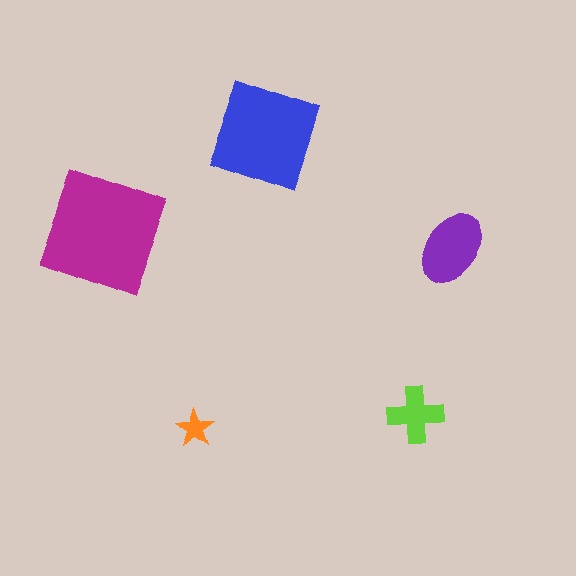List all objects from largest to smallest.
The magenta square, the blue diamond, the purple ellipse, the lime cross, the orange star.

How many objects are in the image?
There are 5 objects in the image.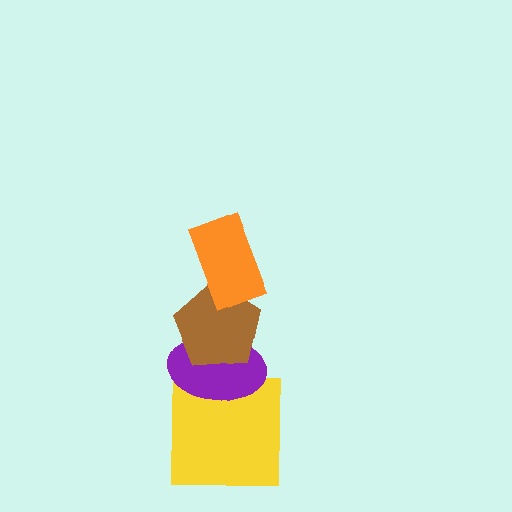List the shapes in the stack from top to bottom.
From top to bottom: the orange rectangle, the brown pentagon, the purple ellipse, the yellow square.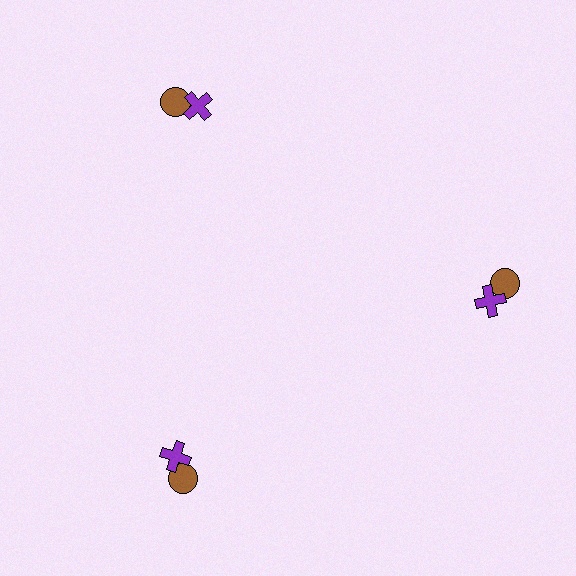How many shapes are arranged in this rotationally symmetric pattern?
There are 6 shapes, arranged in 3 groups of 2.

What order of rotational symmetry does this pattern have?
This pattern has 3-fold rotational symmetry.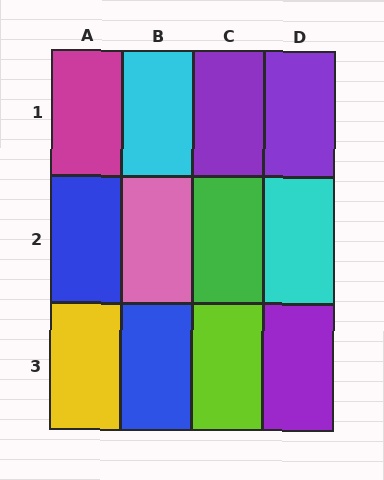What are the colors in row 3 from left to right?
Yellow, blue, lime, purple.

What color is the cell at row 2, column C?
Green.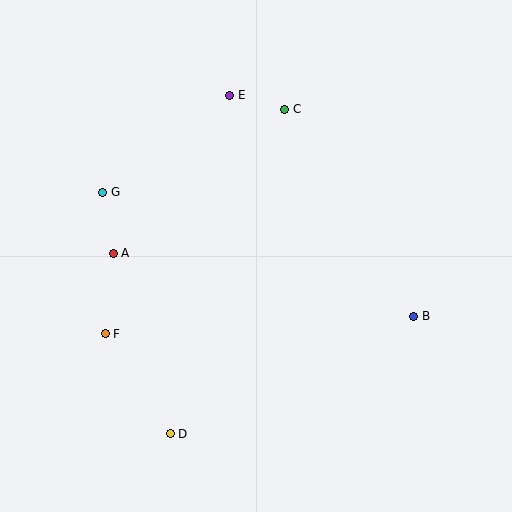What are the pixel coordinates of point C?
Point C is at (285, 109).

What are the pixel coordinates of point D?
Point D is at (170, 434).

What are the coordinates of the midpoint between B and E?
The midpoint between B and E is at (322, 206).